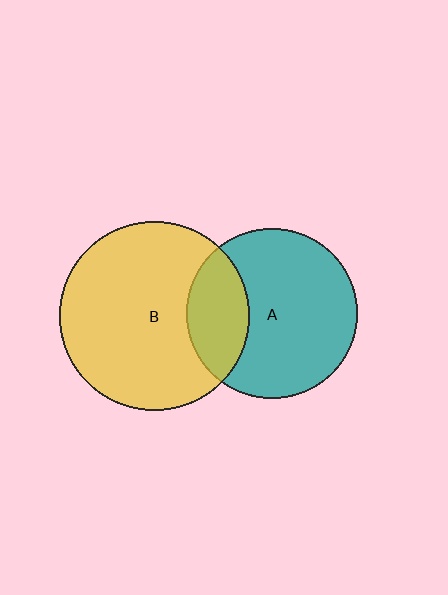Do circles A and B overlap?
Yes.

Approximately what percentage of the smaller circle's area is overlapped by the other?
Approximately 25%.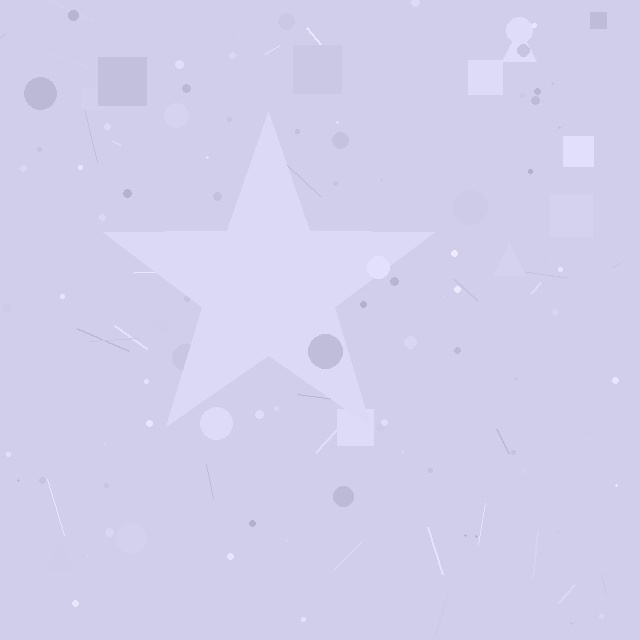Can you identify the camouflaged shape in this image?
The camouflaged shape is a star.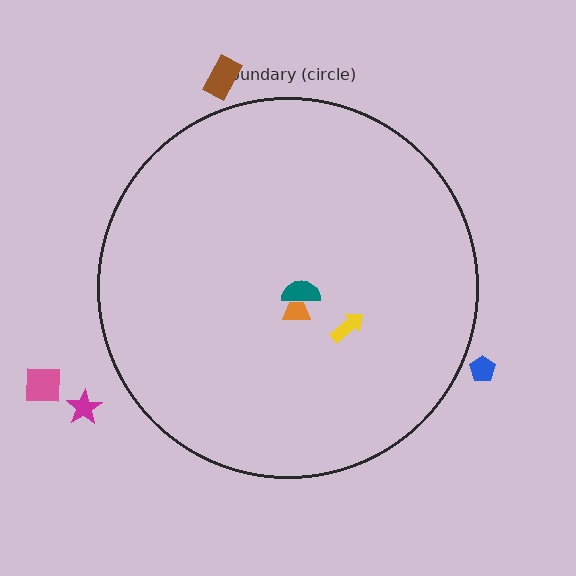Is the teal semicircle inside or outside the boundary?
Inside.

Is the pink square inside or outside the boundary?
Outside.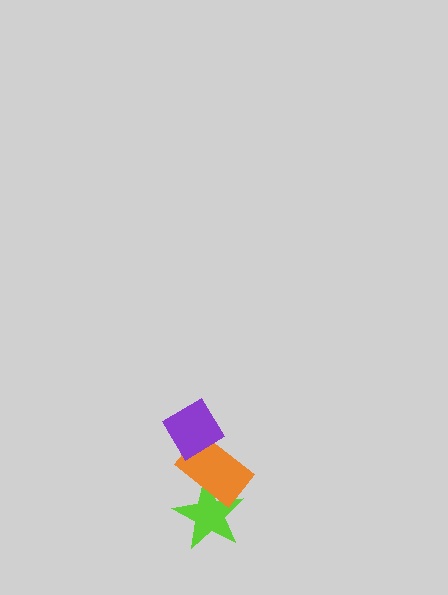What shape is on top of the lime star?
The orange rectangle is on top of the lime star.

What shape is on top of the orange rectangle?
The purple diamond is on top of the orange rectangle.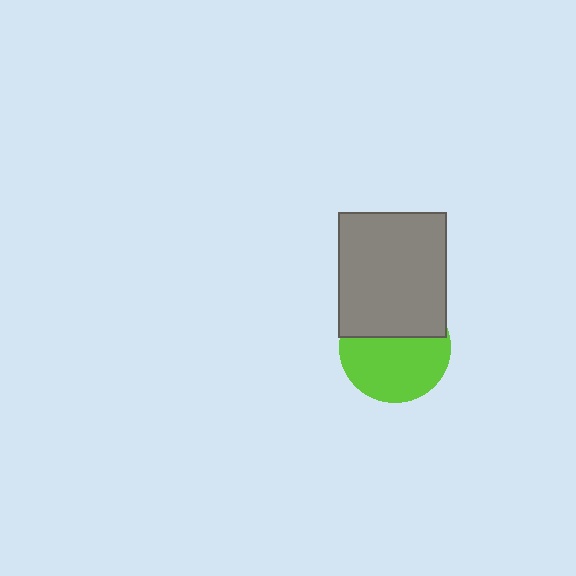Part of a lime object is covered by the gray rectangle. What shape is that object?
It is a circle.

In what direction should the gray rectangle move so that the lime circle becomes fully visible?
The gray rectangle should move up. That is the shortest direction to clear the overlap and leave the lime circle fully visible.